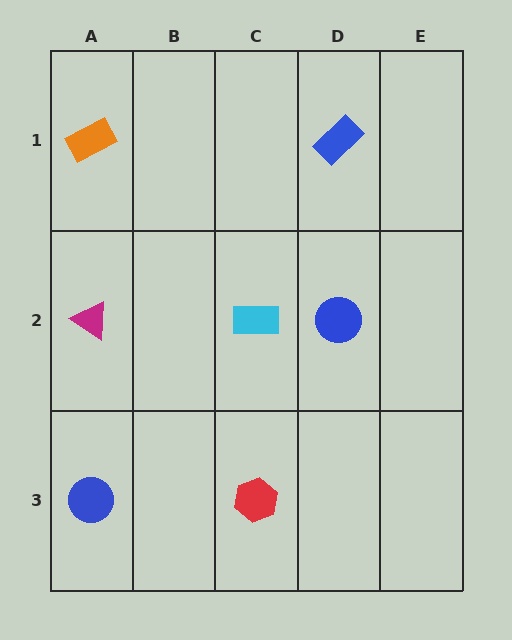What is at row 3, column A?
A blue circle.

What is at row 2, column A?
A magenta triangle.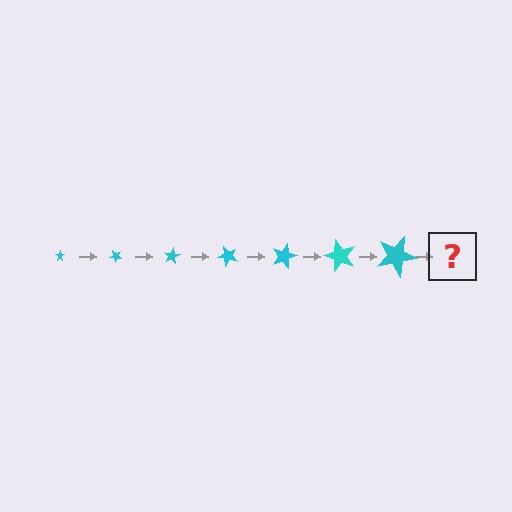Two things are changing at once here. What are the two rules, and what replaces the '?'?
The two rules are that the star grows larger each step and it rotates 40 degrees each step. The '?' should be a star, larger than the previous one and rotated 280 degrees from the start.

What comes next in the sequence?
The next element should be a star, larger than the previous one and rotated 280 degrees from the start.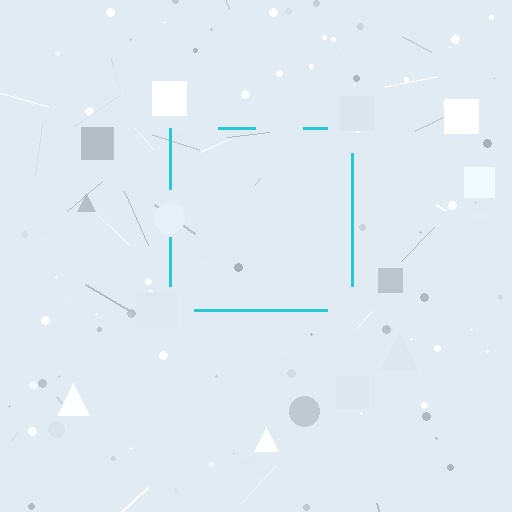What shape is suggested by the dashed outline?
The dashed outline suggests a square.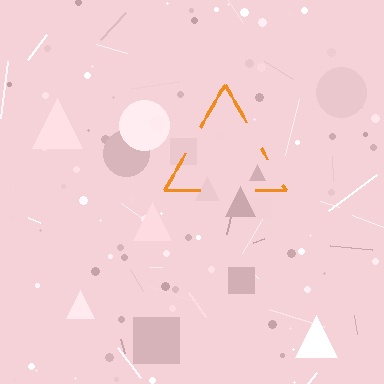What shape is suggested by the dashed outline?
The dashed outline suggests a triangle.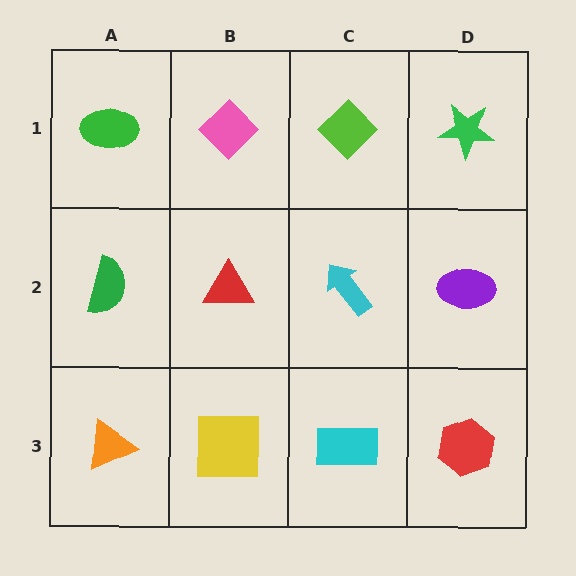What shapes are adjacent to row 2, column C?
A lime diamond (row 1, column C), a cyan rectangle (row 3, column C), a red triangle (row 2, column B), a purple ellipse (row 2, column D).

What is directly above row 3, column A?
A green semicircle.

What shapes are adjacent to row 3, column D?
A purple ellipse (row 2, column D), a cyan rectangle (row 3, column C).